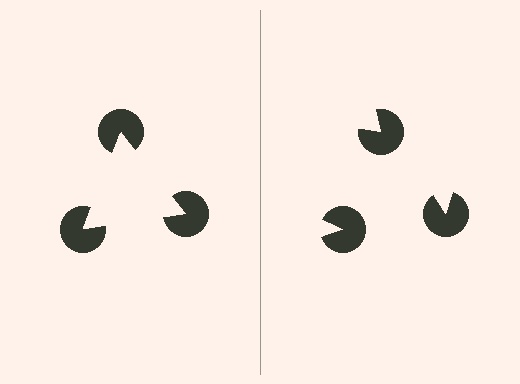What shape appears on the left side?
An illusory triangle.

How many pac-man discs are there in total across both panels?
6 — 3 on each side.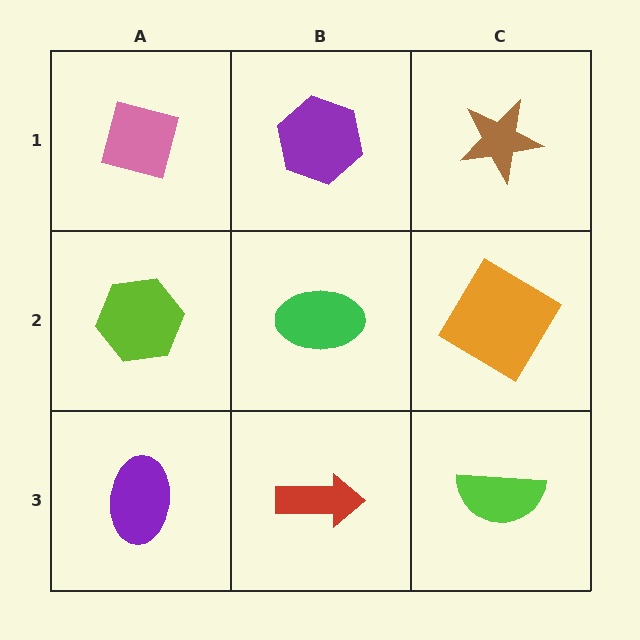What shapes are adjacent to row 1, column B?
A green ellipse (row 2, column B), a pink square (row 1, column A), a brown star (row 1, column C).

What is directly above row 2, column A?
A pink square.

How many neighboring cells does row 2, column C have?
3.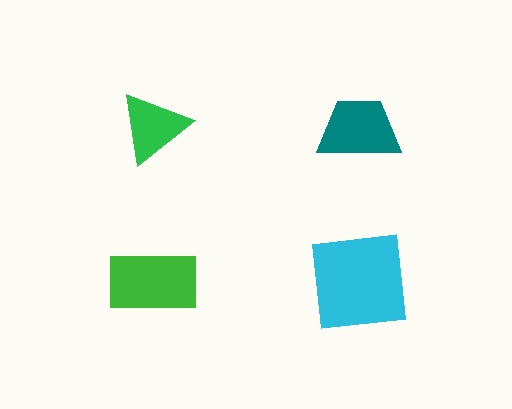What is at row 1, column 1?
A green triangle.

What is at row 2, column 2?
A cyan square.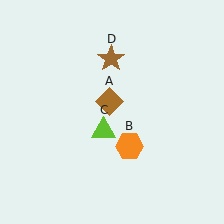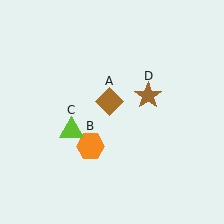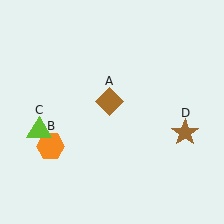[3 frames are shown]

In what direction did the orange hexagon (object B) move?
The orange hexagon (object B) moved left.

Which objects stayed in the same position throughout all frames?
Brown diamond (object A) remained stationary.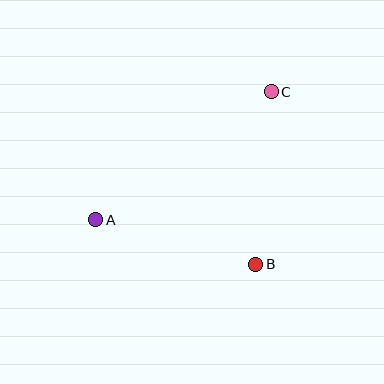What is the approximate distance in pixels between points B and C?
The distance between B and C is approximately 173 pixels.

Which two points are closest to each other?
Points A and B are closest to each other.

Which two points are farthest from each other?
Points A and C are farthest from each other.